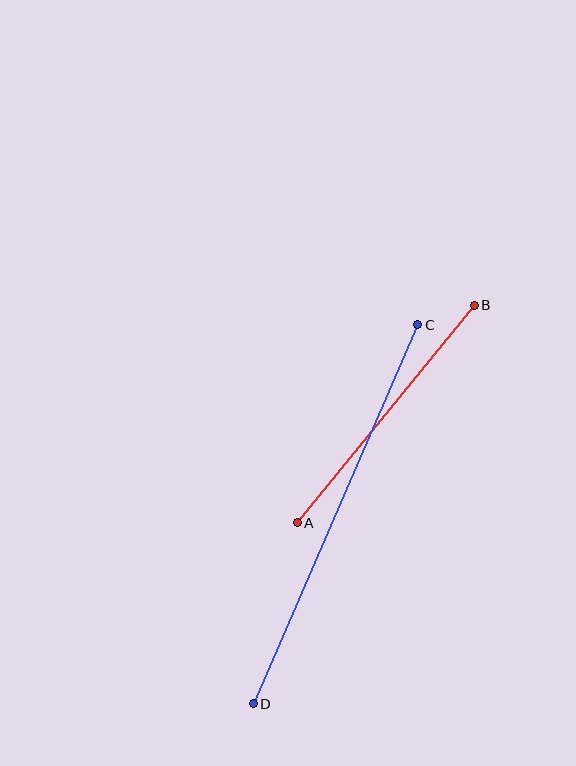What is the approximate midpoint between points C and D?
The midpoint is at approximately (335, 514) pixels.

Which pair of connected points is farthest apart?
Points C and D are farthest apart.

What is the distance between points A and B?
The distance is approximately 281 pixels.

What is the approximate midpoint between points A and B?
The midpoint is at approximately (386, 414) pixels.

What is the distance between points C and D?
The distance is approximately 413 pixels.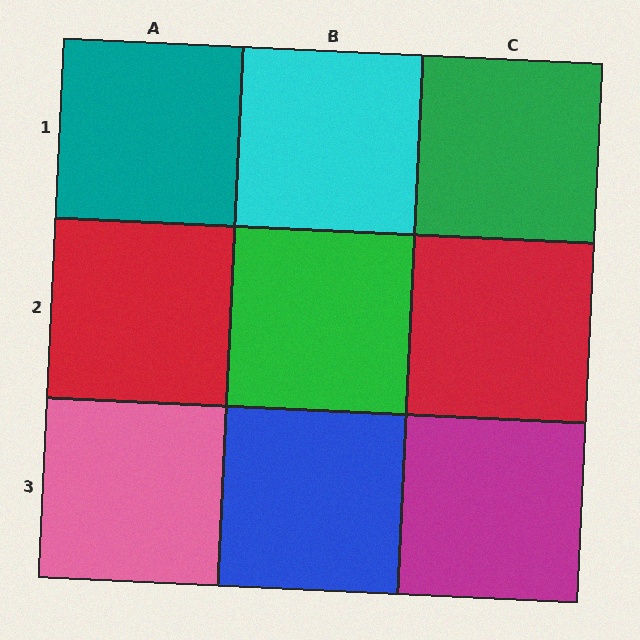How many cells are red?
2 cells are red.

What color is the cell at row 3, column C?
Magenta.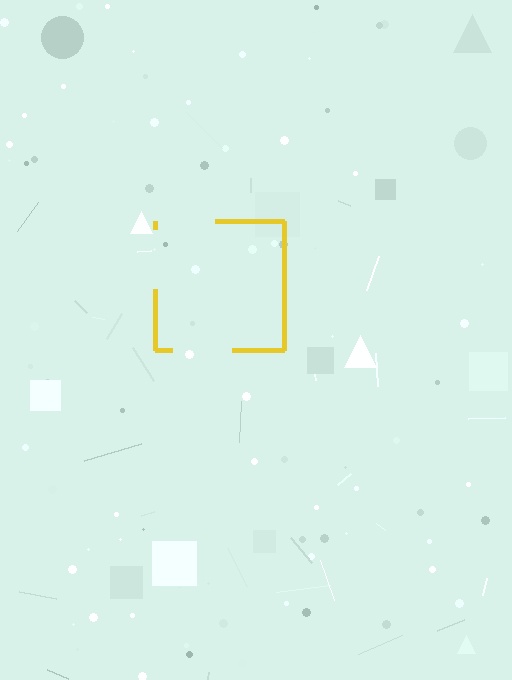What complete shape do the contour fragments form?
The contour fragments form a square.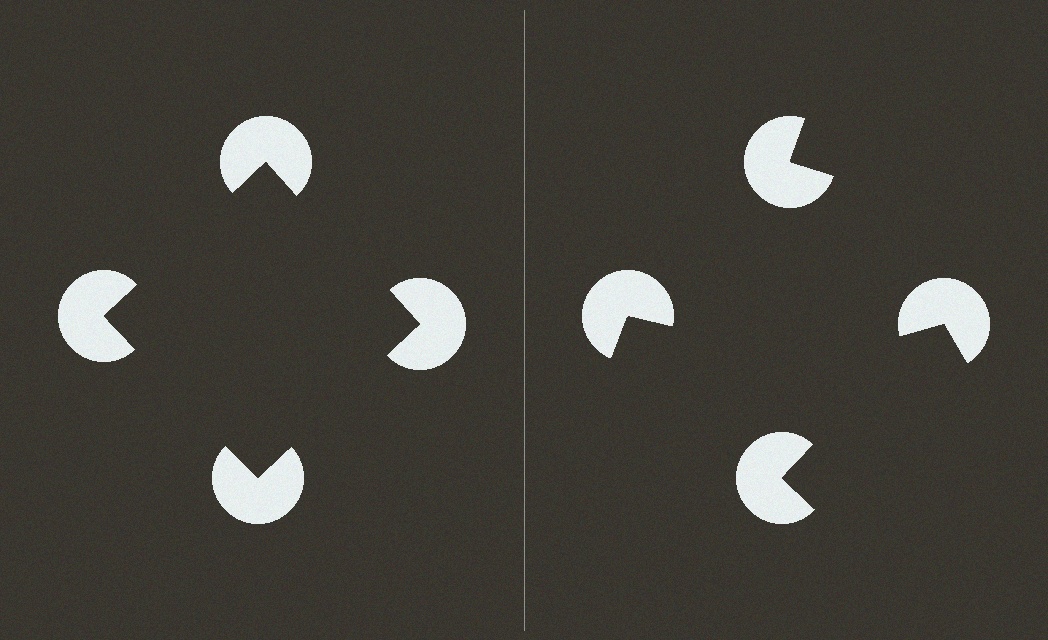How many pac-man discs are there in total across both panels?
8 — 4 on each side.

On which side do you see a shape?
An illusory square appears on the left side. On the right side the wedge cuts are rotated, so no coherent shape forms.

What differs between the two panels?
The pac-man discs are positioned identically on both sides; only the wedge orientations differ. On the left they align to a square; on the right they are misaligned.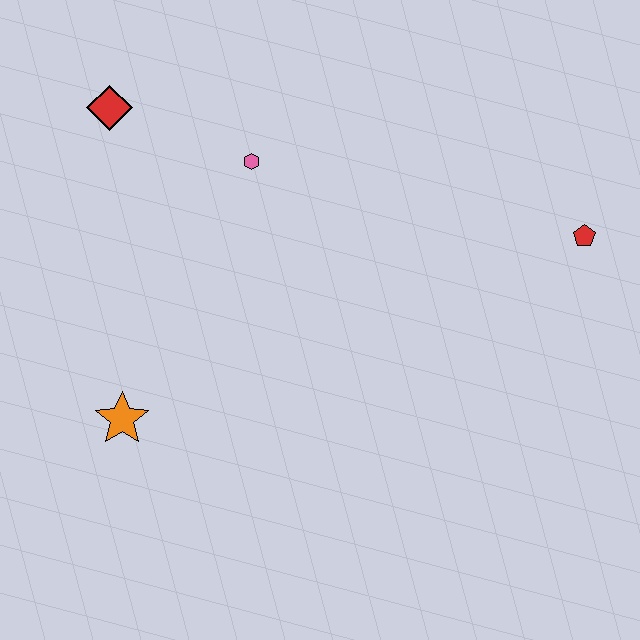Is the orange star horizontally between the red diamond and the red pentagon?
Yes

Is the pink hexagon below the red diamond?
Yes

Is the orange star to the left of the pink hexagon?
Yes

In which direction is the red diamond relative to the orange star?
The red diamond is above the orange star.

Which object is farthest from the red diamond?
The red pentagon is farthest from the red diamond.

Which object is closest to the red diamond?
The pink hexagon is closest to the red diamond.